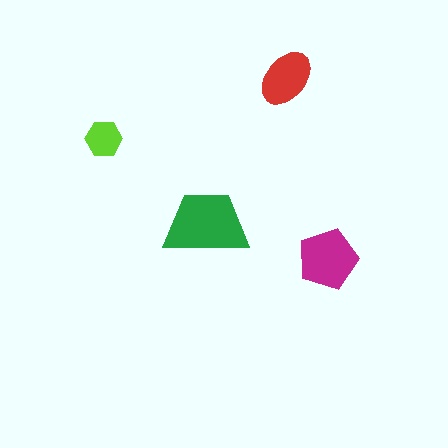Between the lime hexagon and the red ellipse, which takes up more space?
The red ellipse.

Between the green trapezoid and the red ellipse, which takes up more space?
The green trapezoid.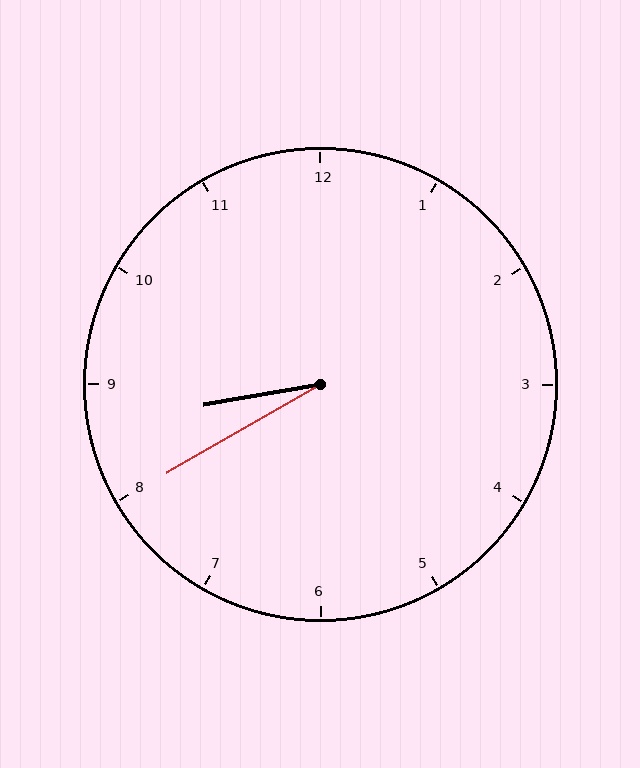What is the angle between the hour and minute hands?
Approximately 20 degrees.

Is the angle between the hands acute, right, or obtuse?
It is acute.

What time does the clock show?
8:40.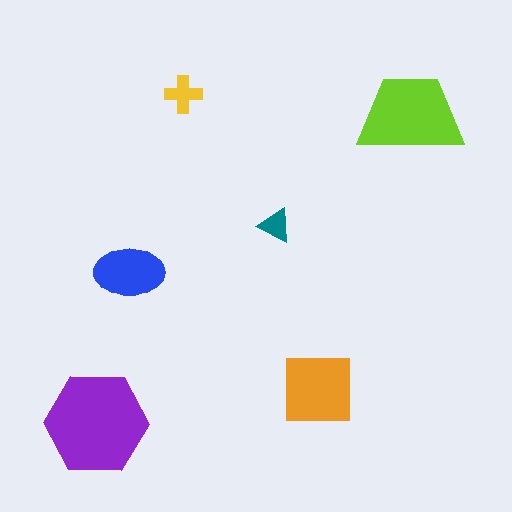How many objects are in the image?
There are 6 objects in the image.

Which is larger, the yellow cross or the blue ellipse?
The blue ellipse.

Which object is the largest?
The purple hexagon.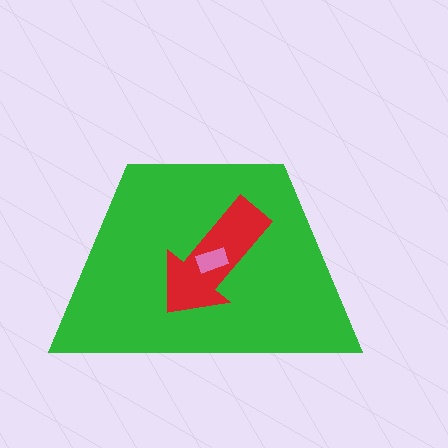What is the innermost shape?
The pink rectangle.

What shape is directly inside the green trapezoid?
The red arrow.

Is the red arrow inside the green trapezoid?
Yes.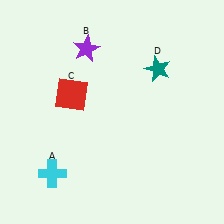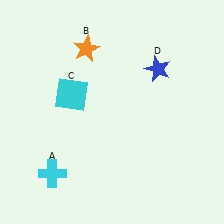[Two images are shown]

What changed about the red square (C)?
In Image 1, C is red. In Image 2, it changed to cyan.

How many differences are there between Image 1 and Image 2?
There are 3 differences between the two images.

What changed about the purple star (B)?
In Image 1, B is purple. In Image 2, it changed to orange.